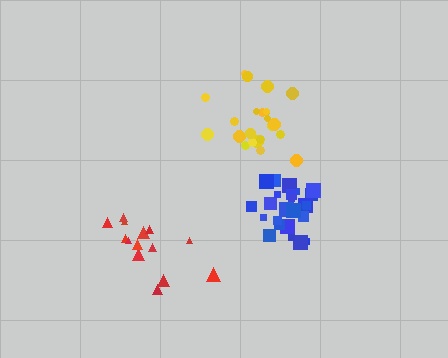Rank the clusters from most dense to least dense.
blue, yellow, red.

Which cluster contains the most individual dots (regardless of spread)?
Blue (27).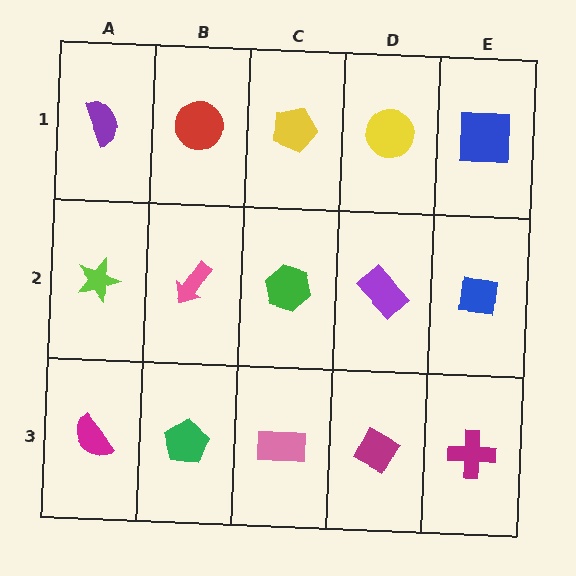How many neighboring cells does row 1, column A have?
2.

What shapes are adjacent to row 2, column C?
A yellow pentagon (row 1, column C), a pink rectangle (row 3, column C), a pink arrow (row 2, column B), a purple rectangle (row 2, column D).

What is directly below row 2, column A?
A magenta semicircle.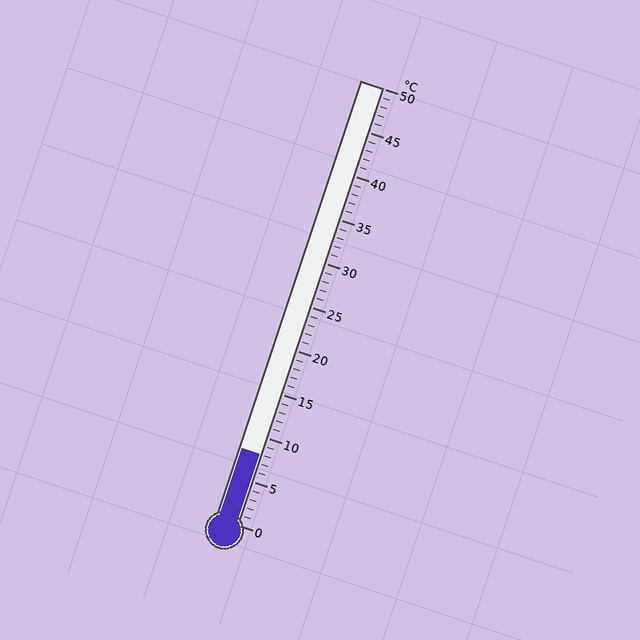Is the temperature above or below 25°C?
The temperature is below 25°C.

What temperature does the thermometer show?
The thermometer shows approximately 8°C.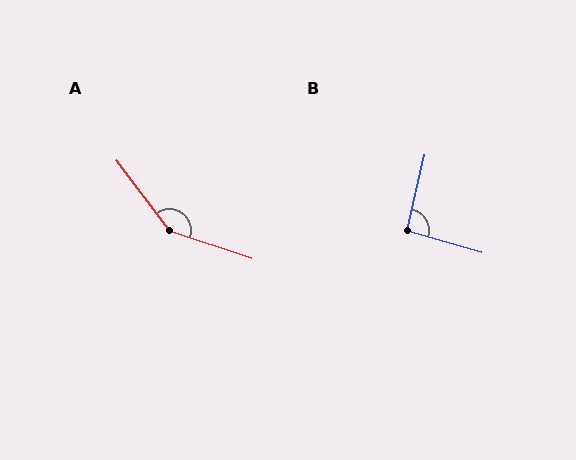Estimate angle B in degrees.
Approximately 93 degrees.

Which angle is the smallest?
B, at approximately 93 degrees.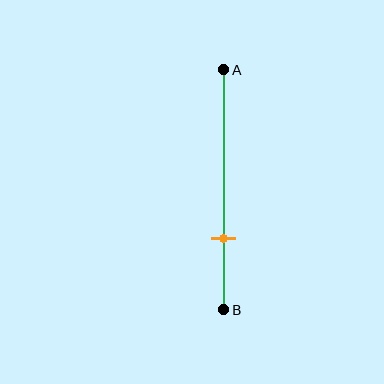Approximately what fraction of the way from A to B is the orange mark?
The orange mark is approximately 70% of the way from A to B.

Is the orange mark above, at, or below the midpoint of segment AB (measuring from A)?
The orange mark is below the midpoint of segment AB.